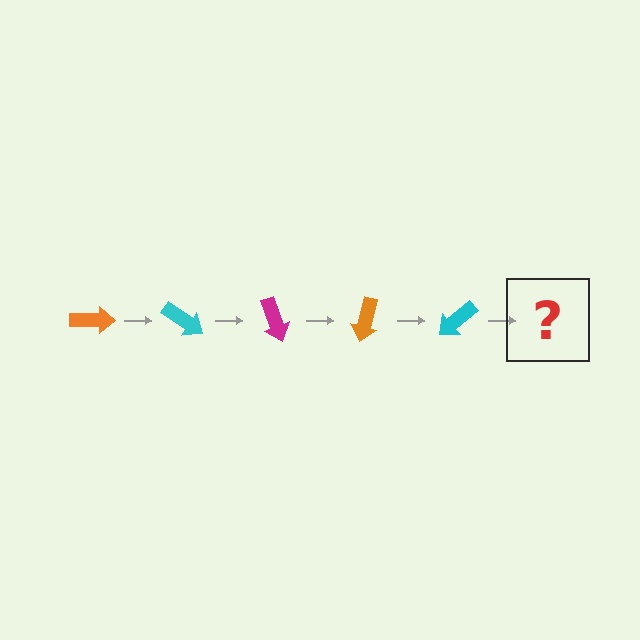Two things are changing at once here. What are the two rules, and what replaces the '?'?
The two rules are that it rotates 35 degrees each step and the color cycles through orange, cyan, and magenta. The '?' should be a magenta arrow, rotated 175 degrees from the start.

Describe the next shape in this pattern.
It should be a magenta arrow, rotated 175 degrees from the start.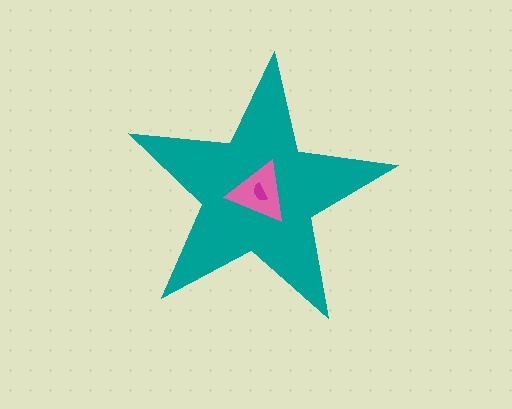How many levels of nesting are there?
3.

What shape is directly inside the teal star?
The pink triangle.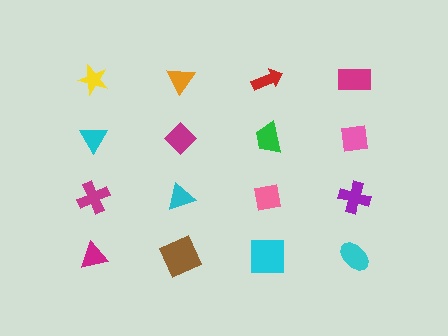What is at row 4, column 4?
A cyan ellipse.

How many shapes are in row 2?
4 shapes.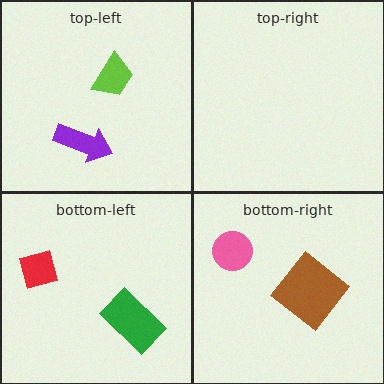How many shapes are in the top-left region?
2.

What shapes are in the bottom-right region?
The brown diamond, the pink circle.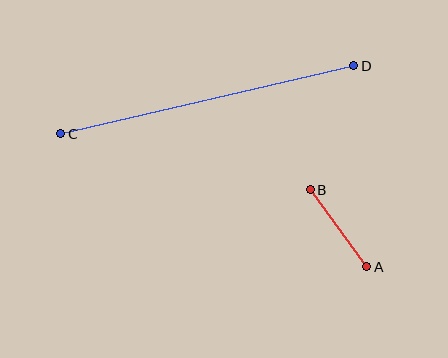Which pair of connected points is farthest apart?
Points C and D are farthest apart.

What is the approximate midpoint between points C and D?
The midpoint is at approximately (207, 100) pixels.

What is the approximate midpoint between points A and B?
The midpoint is at approximately (339, 228) pixels.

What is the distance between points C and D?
The distance is approximately 301 pixels.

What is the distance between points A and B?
The distance is approximately 95 pixels.